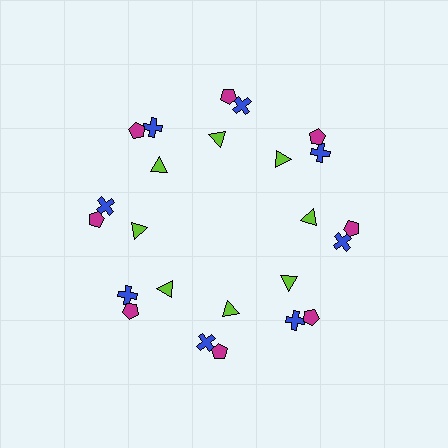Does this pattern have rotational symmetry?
Yes, this pattern has 8-fold rotational symmetry. It looks the same after rotating 45 degrees around the center.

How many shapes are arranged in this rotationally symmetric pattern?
There are 24 shapes, arranged in 8 groups of 3.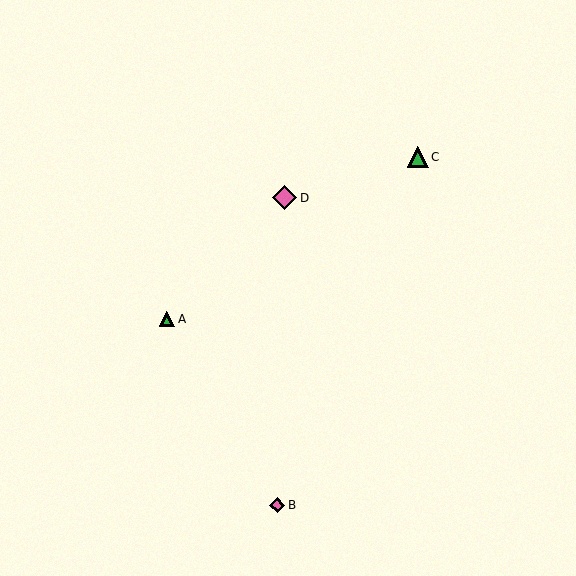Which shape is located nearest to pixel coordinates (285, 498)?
The pink diamond (labeled B) at (277, 505) is nearest to that location.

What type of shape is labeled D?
Shape D is a pink diamond.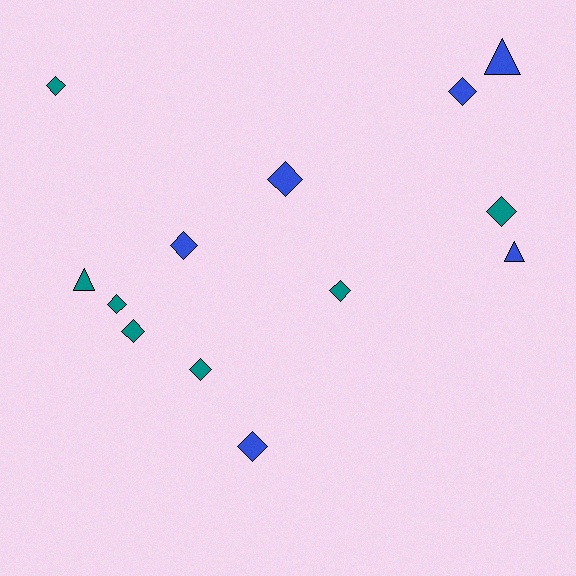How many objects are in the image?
There are 13 objects.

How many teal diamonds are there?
There are 6 teal diamonds.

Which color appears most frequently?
Teal, with 7 objects.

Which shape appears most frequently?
Diamond, with 10 objects.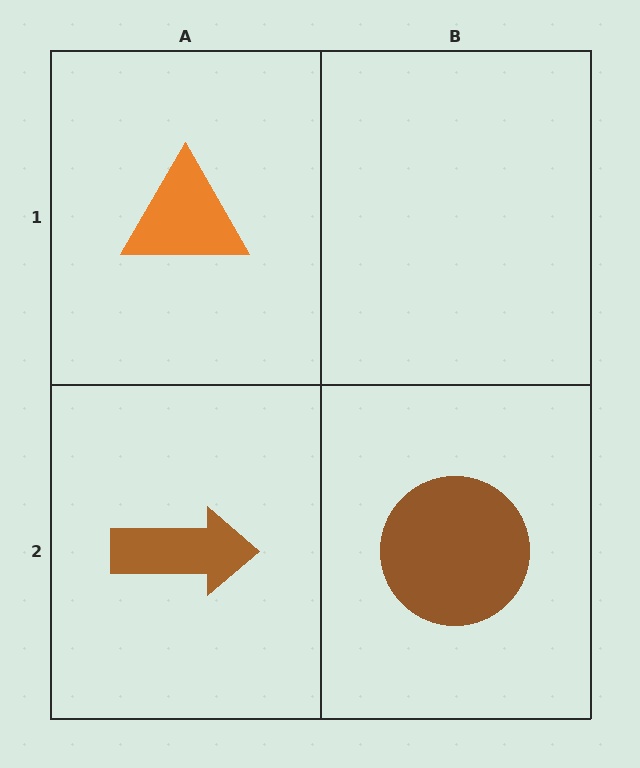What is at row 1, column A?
An orange triangle.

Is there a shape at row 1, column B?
No, that cell is empty.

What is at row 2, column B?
A brown circle.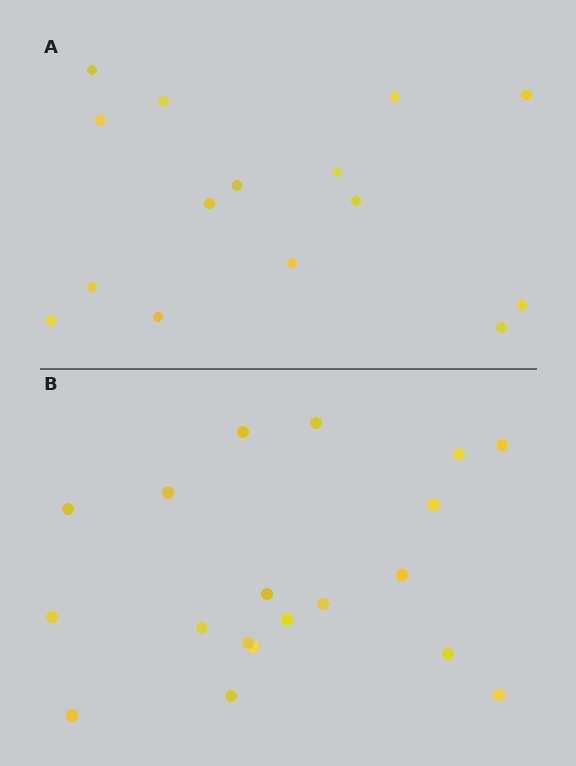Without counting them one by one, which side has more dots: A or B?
Region B (the bottom region) has more dots.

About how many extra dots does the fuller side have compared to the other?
Region B has about 4 more dots than region A.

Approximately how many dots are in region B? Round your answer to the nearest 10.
About 20 dots. (The exact count is 19, which rounds to 20.)